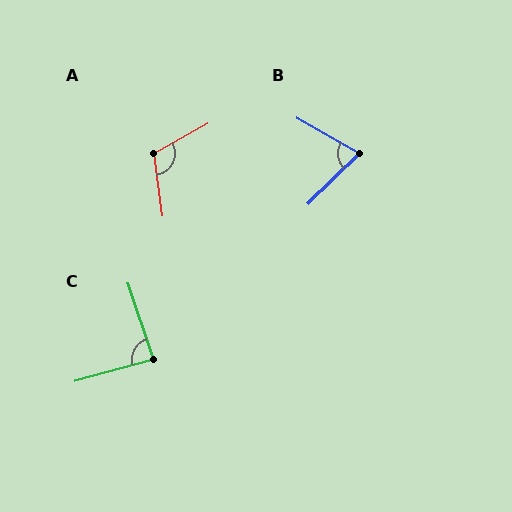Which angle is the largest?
A, at approximately 111 degrees.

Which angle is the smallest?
B, at approximately 74 degrees.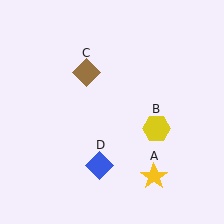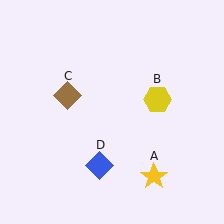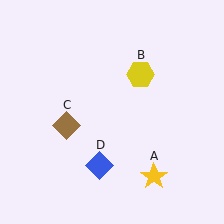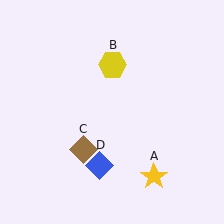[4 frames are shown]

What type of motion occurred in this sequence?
The yellow hexagon (object B), brown diamond (object C) rotated counterclockwise around the center of the scene.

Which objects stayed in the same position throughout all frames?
Yellow star (object A) and blue diamond (object D) remained stationary.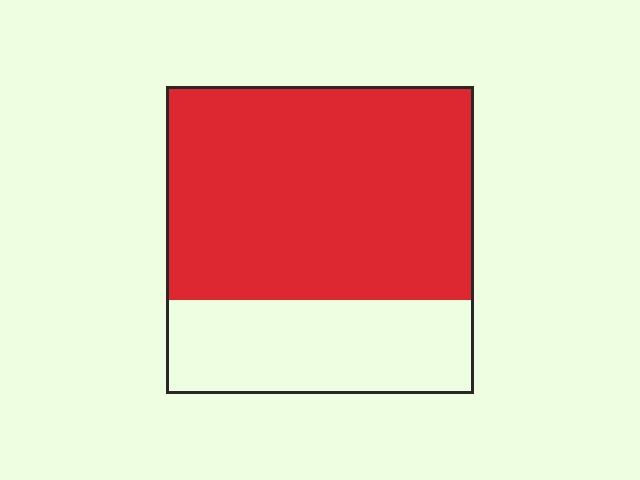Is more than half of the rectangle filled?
Yes.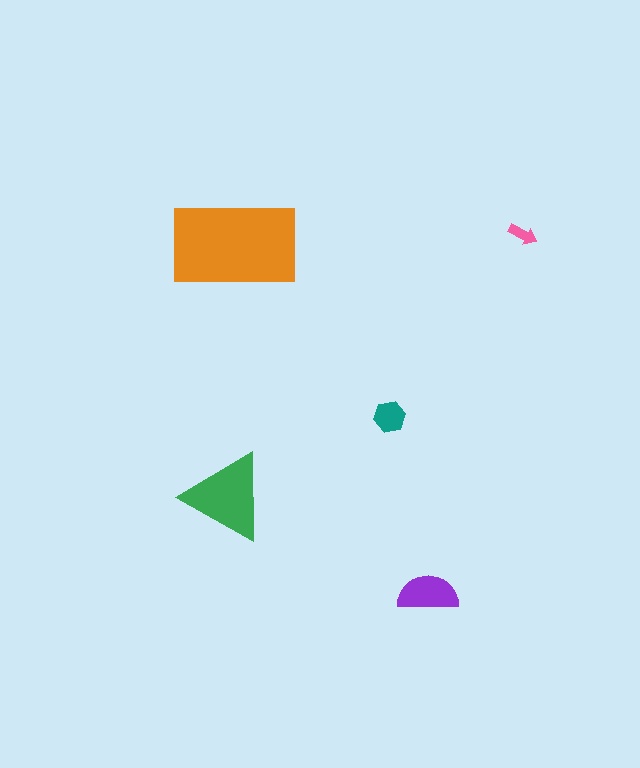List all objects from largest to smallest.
The orange rectangle, the green triangle, the purple semicircle, the teal hexagon, the pink arrow.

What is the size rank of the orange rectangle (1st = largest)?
1st.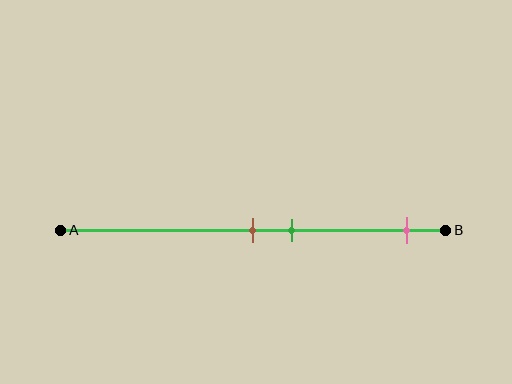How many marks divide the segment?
There are 3 marks dividing the segment.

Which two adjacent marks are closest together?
The brown and green marks are the closest adjacent pair.